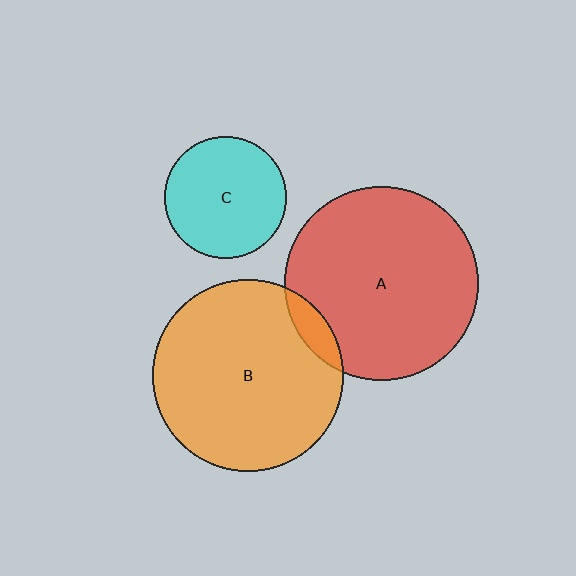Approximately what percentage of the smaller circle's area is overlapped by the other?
Approximately 10%.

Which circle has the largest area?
Circle A (red).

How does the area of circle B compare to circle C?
Approximately 2.5 times.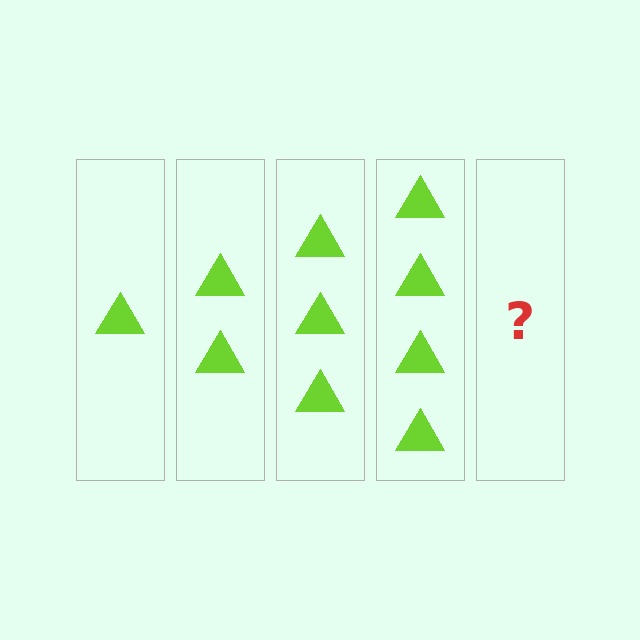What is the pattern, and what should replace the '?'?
The pattern is that each step adds one more triangle. The '?' should be 5 triangles.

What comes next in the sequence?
The next element should be 5 triangles.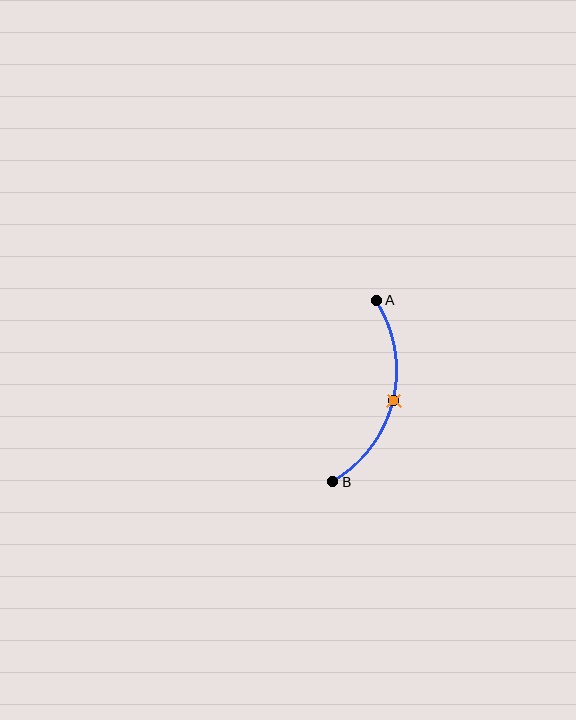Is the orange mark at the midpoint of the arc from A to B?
Yes. The orange mark lies on the arc at equal arc-length from both A and B — it is the arc midpoint.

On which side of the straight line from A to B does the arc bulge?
The arc bulges to the right of the straight line connecting A and B.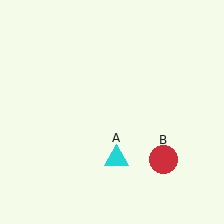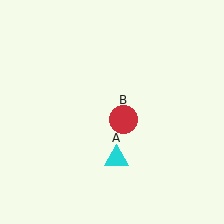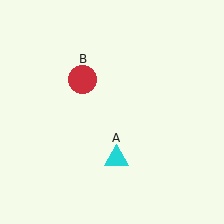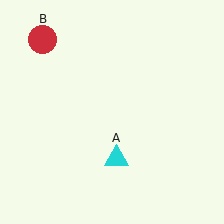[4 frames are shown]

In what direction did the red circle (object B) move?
The red circle (object B) moved up and to the left.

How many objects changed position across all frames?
1 object changed position: red circle (object B).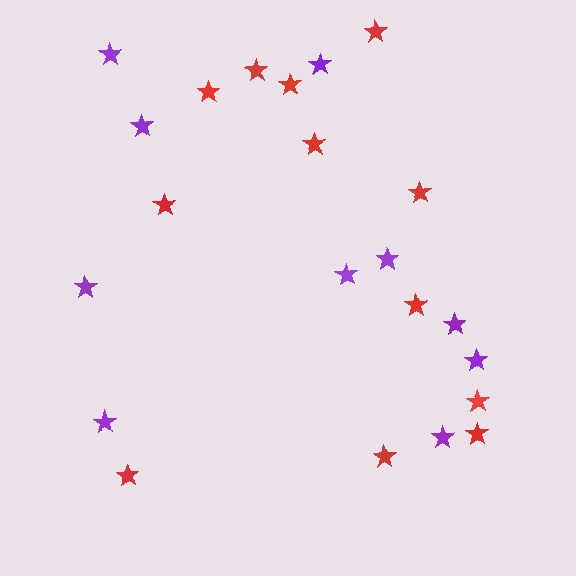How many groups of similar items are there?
There are 2 groups: one group of red stars (12) and one group of purple stars (10).